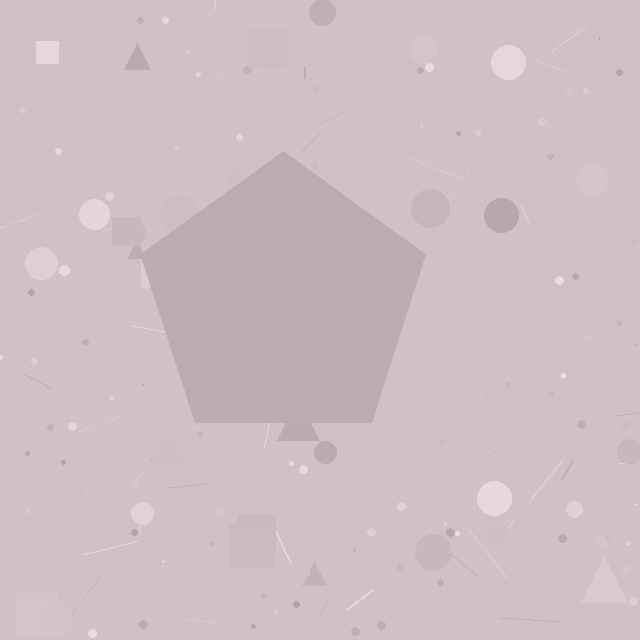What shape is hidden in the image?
A pentagon is hidden in the image.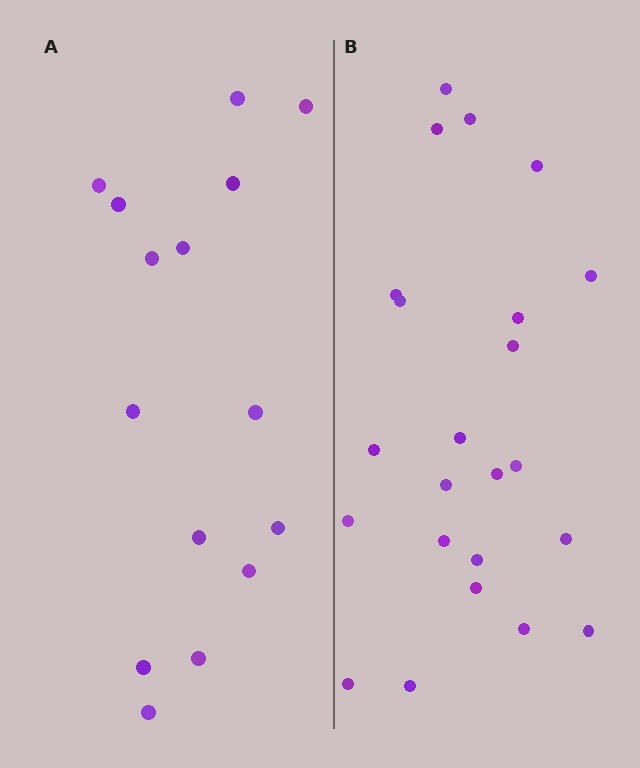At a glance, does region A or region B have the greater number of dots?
Region B (the right region) has more dots.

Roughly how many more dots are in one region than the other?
Region B has roughly 8 or so more dots than region A.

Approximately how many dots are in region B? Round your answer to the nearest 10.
About 20 dots. (The exact count is 23, which rounds to 20.)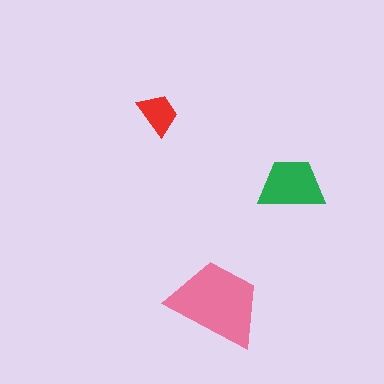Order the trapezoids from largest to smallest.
the pink one, the green one, the red one.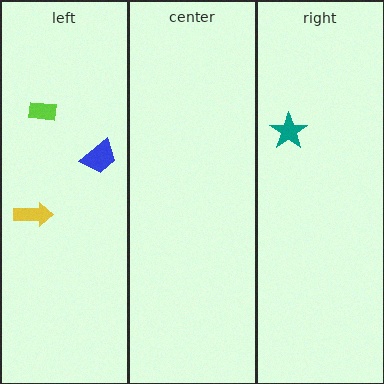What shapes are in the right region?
The teal star.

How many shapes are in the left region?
3.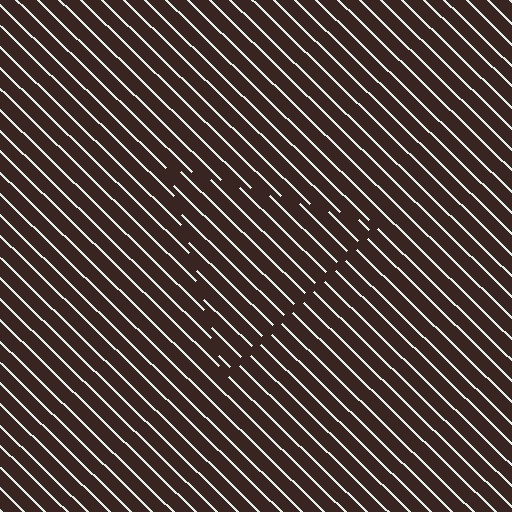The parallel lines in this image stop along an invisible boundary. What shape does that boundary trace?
An illusory triangle. The interior of the shape contains the same grating, shifted by half a period — the contour is defined by the phase discontinuity where line-ends from the inner and outer gratings abut.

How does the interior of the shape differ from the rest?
The interior of the shape contains the same grating, shifted by half a period — the contour is defined by the phase discontinuity where line-ends from the inner and outer gratings abut.